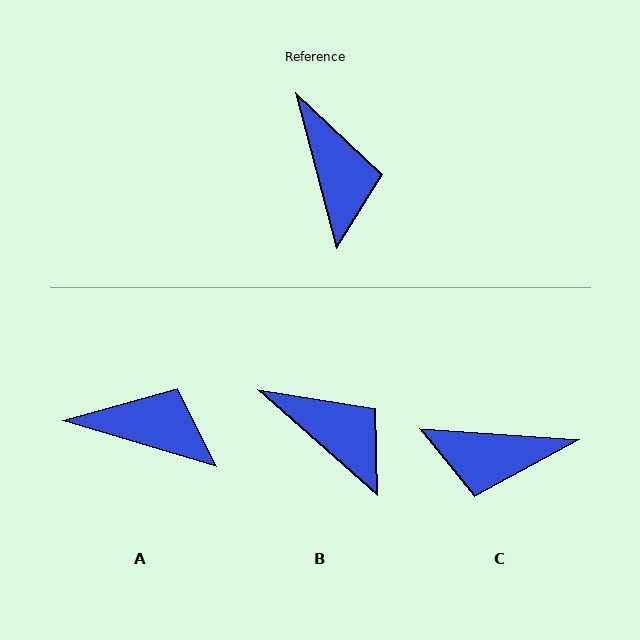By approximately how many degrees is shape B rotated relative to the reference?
Approximately 34 degrees counter-clockwise.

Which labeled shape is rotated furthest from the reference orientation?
C, about 109 degrees away.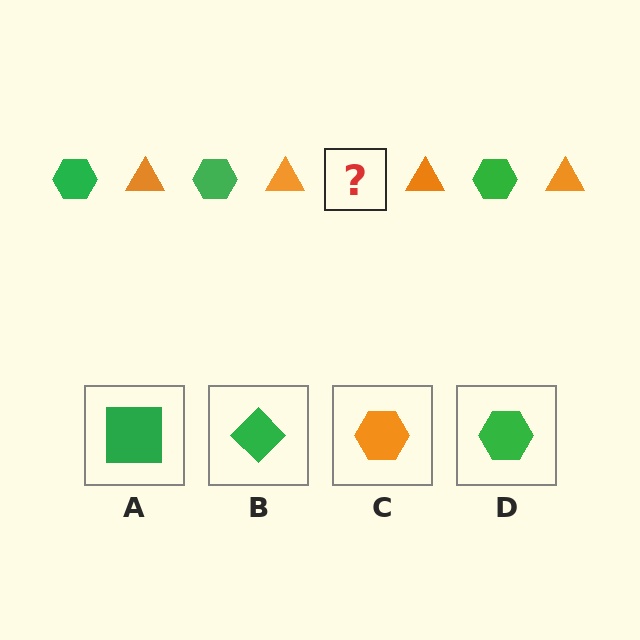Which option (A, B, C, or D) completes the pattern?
D.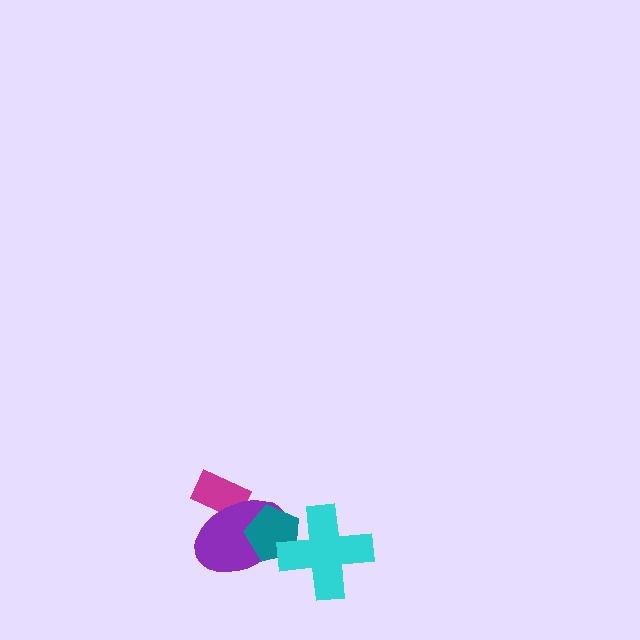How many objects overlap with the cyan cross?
2 objects overlap with the cyan cross.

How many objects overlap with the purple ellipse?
3 objects overlap with the purple ellipse.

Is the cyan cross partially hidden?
No, no other shape covers it.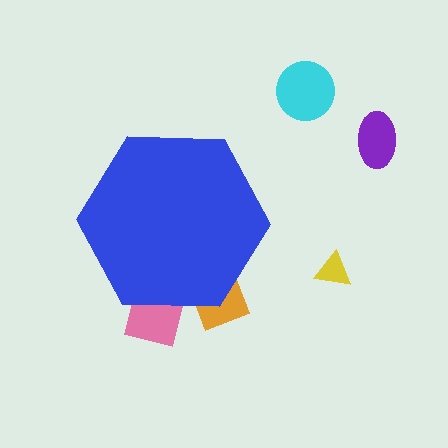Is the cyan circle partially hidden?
No, the cyan circle is fully visible.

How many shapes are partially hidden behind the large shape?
2 shapes are partially hidden.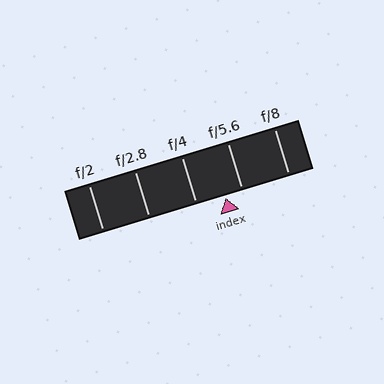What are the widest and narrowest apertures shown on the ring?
The widest aperture shown is f/2 and the narrowest is f/8.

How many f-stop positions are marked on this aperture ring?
There are 5 f-stop positions marked.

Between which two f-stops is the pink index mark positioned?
The index mark is between f/4 and f/5.6.